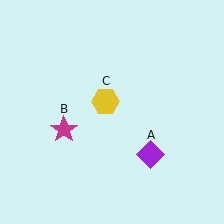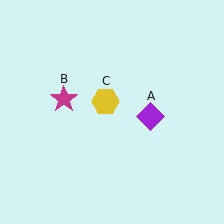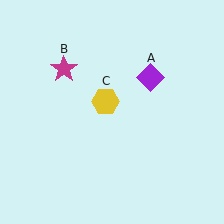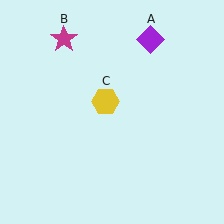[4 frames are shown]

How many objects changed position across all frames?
2 objects changed position: purple diamond (object A), magenta star (object B).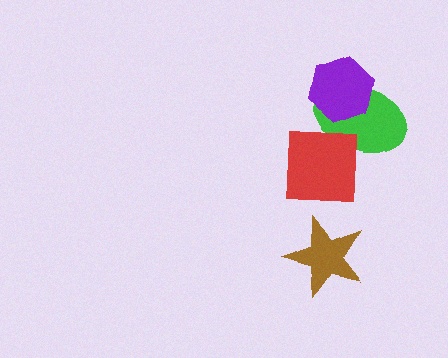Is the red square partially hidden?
No, no other shape covers it.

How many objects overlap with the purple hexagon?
1 object overlaps with the purple hexagon.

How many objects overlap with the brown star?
0 objects overlap with the brown star.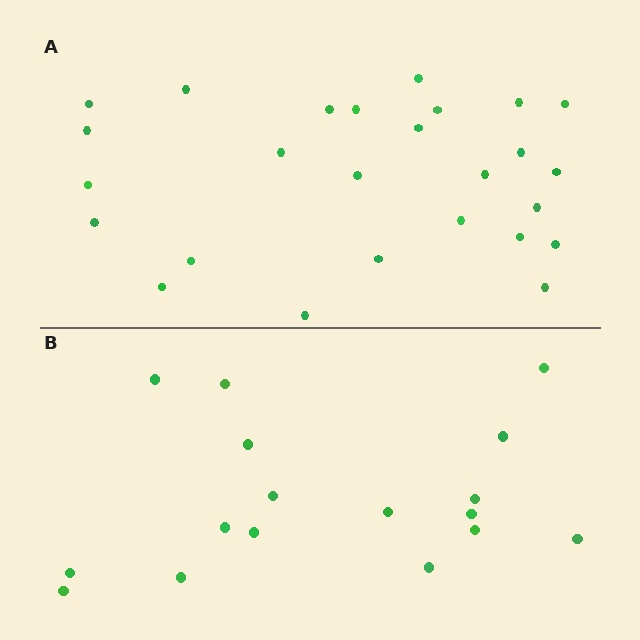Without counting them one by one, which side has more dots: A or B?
Region A (the top region) has more dots.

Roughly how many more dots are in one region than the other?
Region A has roughly 8 or so more dots than region B.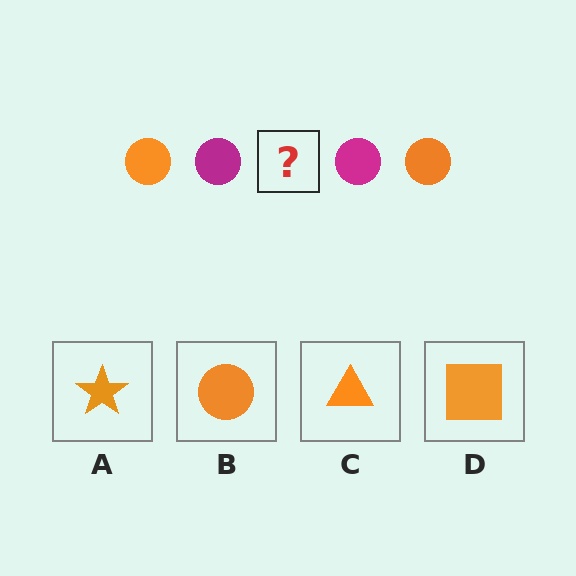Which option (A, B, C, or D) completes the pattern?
B.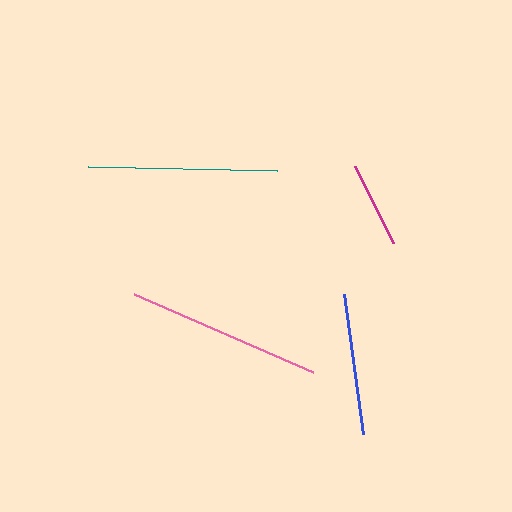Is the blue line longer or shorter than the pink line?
The pink line is longer than the blue line.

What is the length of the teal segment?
The teal segment is approximately 188 pixels long.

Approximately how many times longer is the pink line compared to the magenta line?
The pink line is approximately 2.3 times the length of the magenta line.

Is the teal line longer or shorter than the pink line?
The pink line is longer than the teal line.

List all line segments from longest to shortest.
From longest to shortest: pink, teal, blue, magenta.